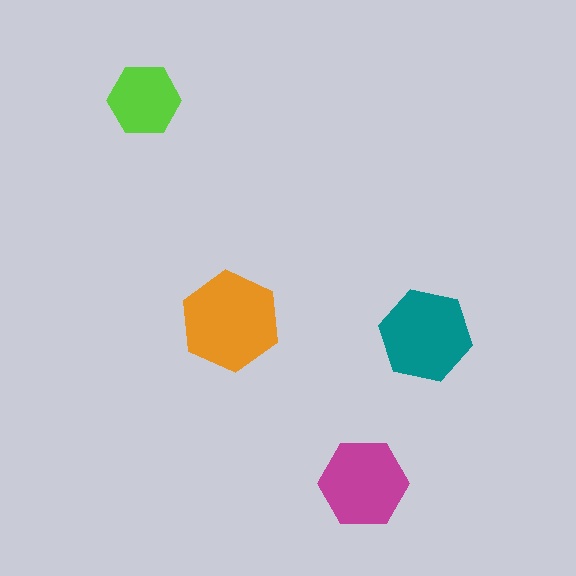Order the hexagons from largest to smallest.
the orange one, the teal one, the magenta one, the lime one.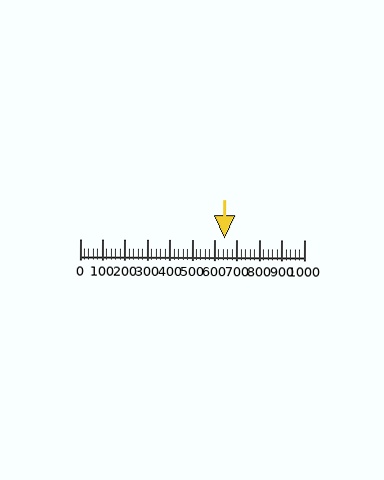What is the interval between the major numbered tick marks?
The major tick marks are spaced 100 units apart.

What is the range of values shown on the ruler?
The ruler shows values from 0 to 1000.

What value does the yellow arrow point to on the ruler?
The yellow arrow points to approximately 644.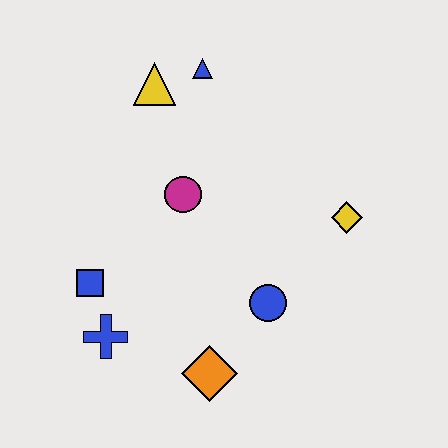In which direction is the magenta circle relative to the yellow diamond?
The magenta circle is to the left of the yellow diamond.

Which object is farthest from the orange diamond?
The blue triangle is farthest from the orange diamond.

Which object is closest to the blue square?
The blue cross is closest to the blue square.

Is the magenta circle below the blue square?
No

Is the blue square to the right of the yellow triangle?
No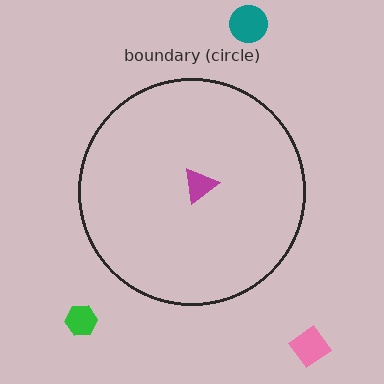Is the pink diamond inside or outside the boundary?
Outside.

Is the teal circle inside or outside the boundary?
Outside.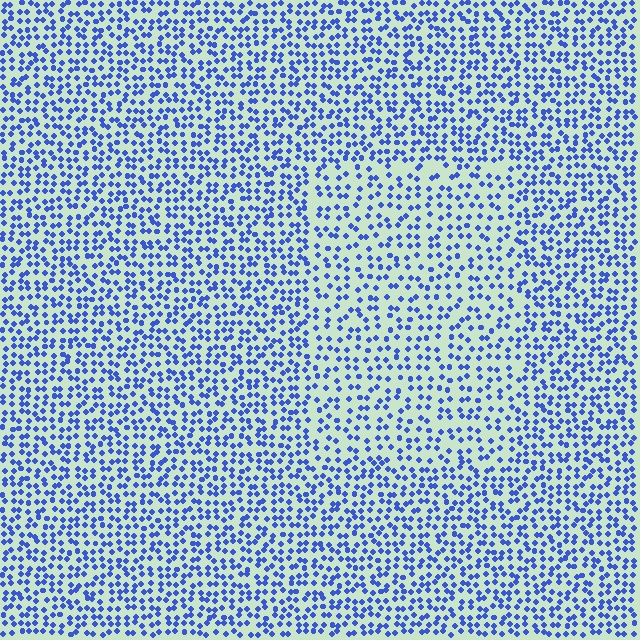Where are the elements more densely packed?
The elements are more densely packed outside the rectangle boundary.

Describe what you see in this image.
The image contains small blue elements arranged at two different densities. A rectangle-shaped region is visible where the elements are less densely packed than the surrounding area.